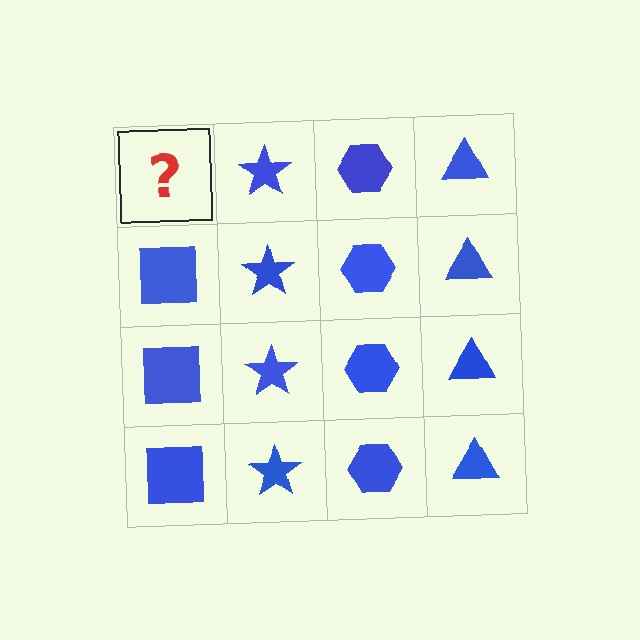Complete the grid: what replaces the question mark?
The question mark should be replaced with a blue square.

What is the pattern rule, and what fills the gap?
The rule is that each column has a consistent shape. The gap should be filled with a blue square.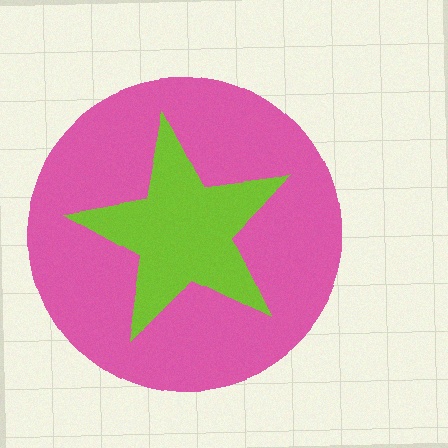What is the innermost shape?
The lime star.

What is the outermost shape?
The pink circle.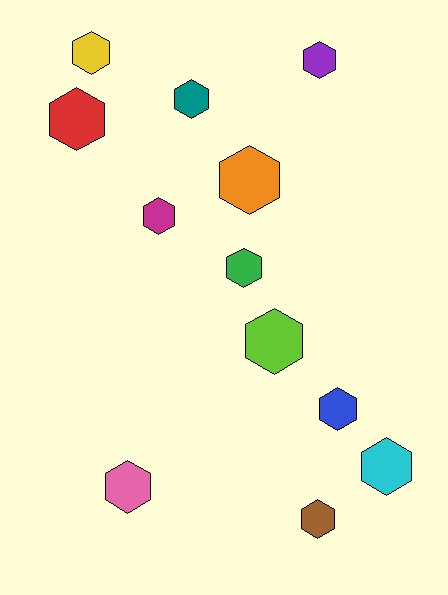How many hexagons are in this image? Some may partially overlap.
There are 12 hexagons.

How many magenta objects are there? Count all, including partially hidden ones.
There is 1 magenta object.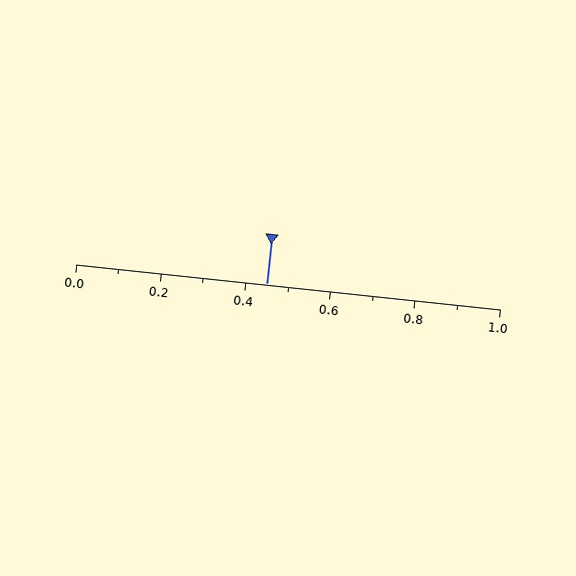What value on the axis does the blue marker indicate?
The marker indicates approximately 0.45.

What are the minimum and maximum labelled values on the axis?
The axis runs from 0.0 to 1.0.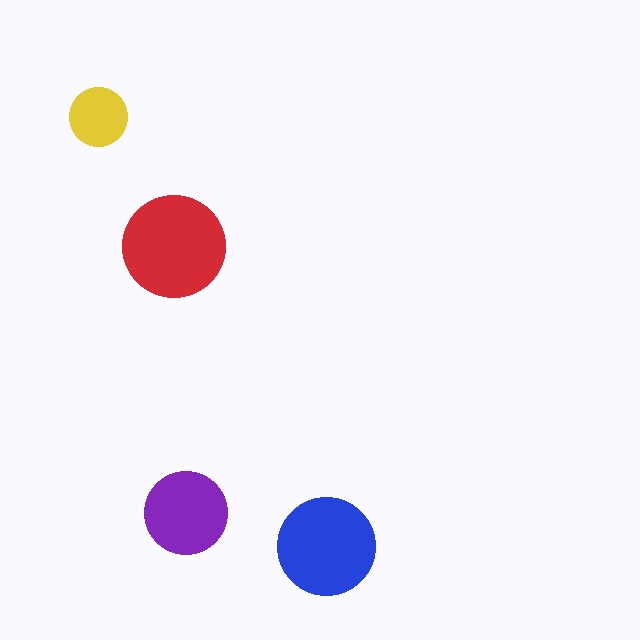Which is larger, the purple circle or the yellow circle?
The purple one.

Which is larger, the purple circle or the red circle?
The red one.